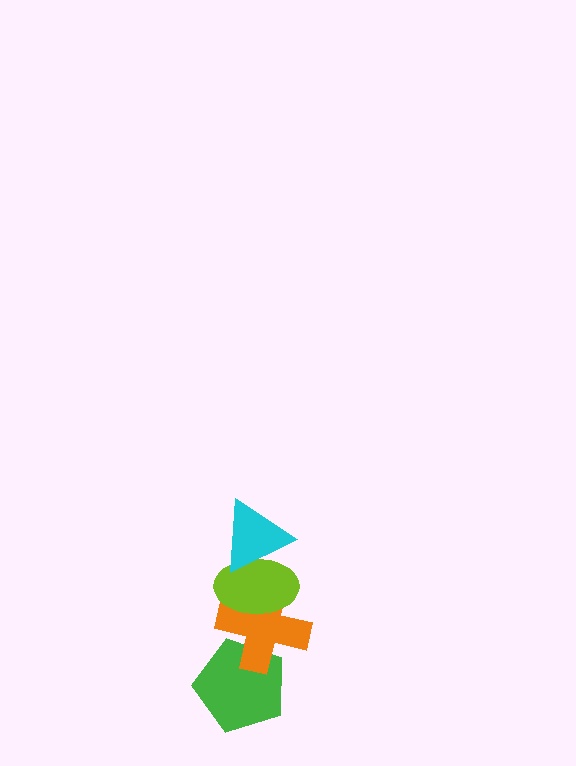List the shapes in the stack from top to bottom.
From top to bottom: the cyan triangle, the lime ellipse, the orange cross, the green pentagon.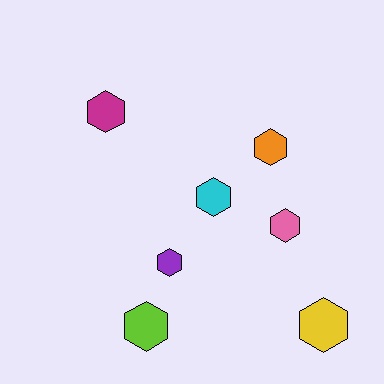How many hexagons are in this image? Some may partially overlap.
There are 7 hexagons.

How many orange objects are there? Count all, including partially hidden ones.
There is 1 orange object.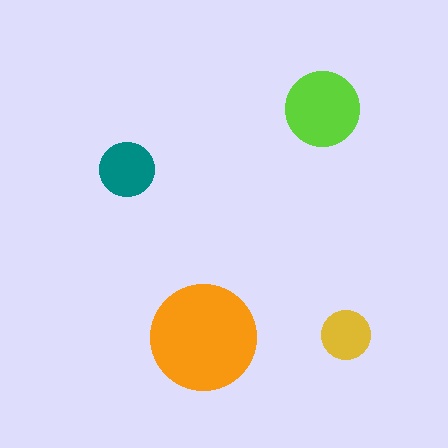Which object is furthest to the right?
The yellow circle is rightmost.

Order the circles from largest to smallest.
the orange one, the lime one, the teal one, the yellow one.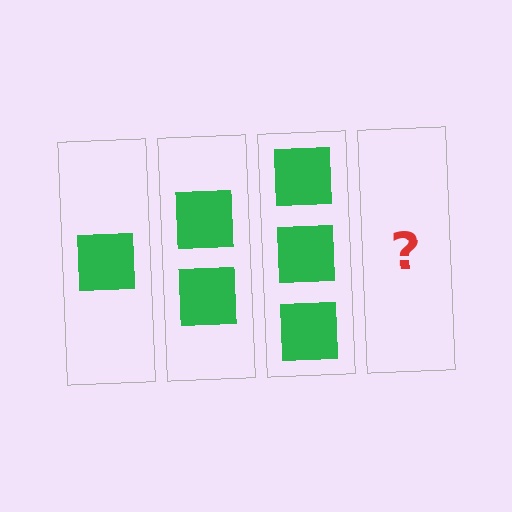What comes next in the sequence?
The next element should be 4 squares.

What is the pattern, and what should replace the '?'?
The pattern is that each step adds one more square. The '?' should be 4 squares.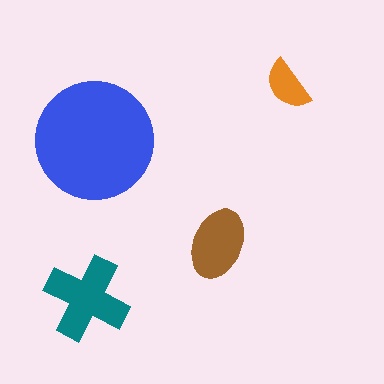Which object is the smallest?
The orange semicircle.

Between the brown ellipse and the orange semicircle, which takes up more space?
The brown ellipse.